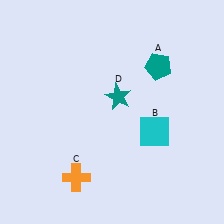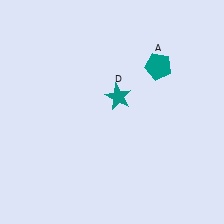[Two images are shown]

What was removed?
The cyan square (B), the orange cross (C) were removed in Image 2.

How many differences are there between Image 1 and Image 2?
There are 2 differences between the two images.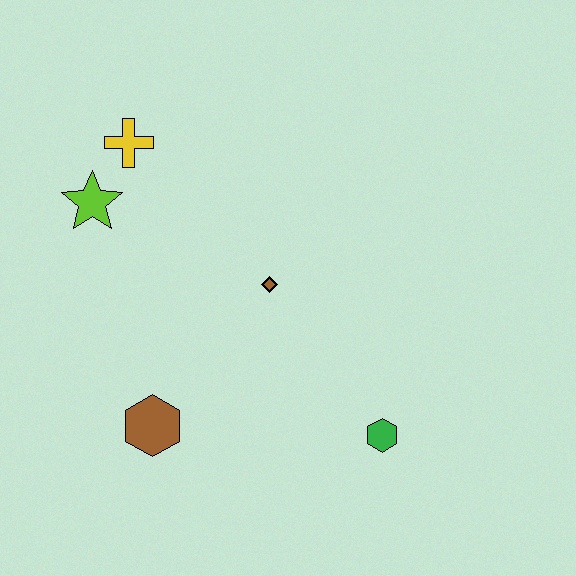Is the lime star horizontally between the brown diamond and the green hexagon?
No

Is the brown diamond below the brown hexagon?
No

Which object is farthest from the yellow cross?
The green hexagon is farthest from the yellow cross.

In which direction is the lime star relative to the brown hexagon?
The lime star is above the brown hexagon.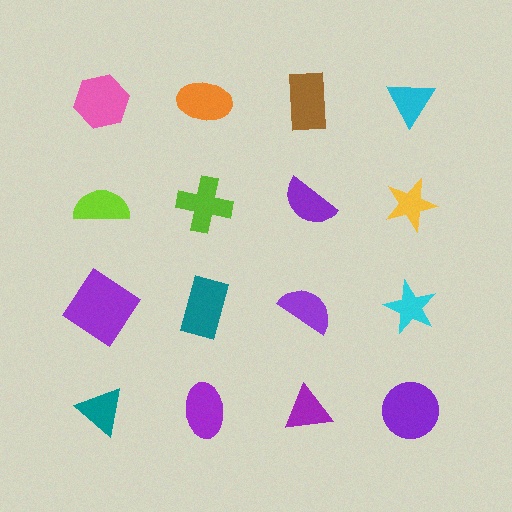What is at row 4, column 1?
A teal triangle.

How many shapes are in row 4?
4 shapes.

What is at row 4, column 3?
A purple triangle.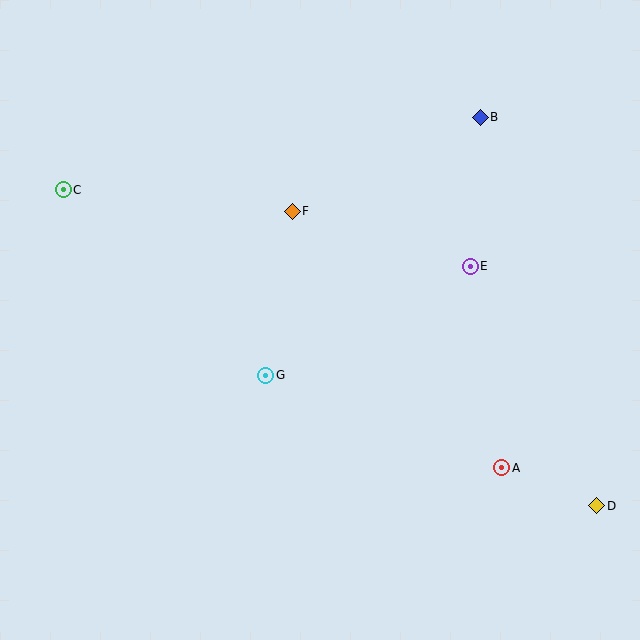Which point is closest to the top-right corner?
Point B is closest to the top-right corner.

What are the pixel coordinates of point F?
Point F is at (292, 211).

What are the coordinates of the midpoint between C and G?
The midpoint between C and G is at (165, 283).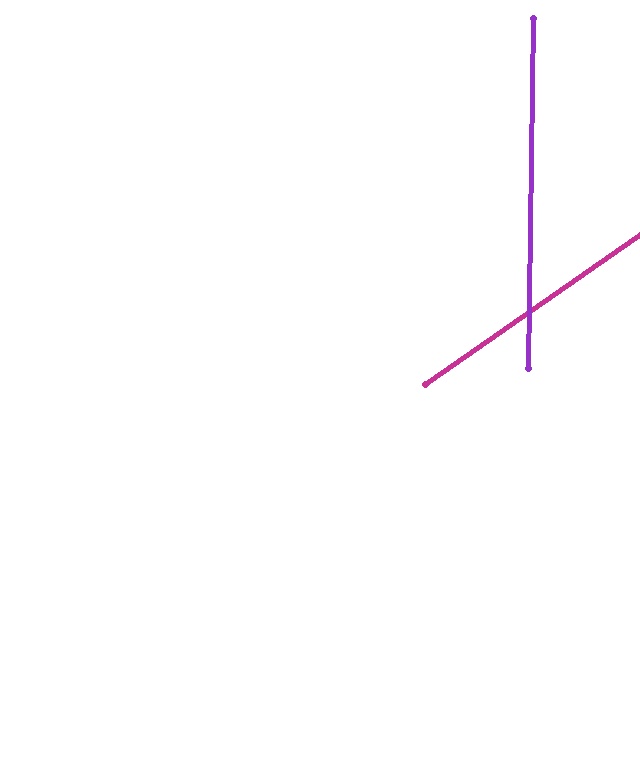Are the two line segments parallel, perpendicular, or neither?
Neither parallel nor perpendicular — they differ by about 54°.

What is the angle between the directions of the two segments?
Approximately 54 degrees.